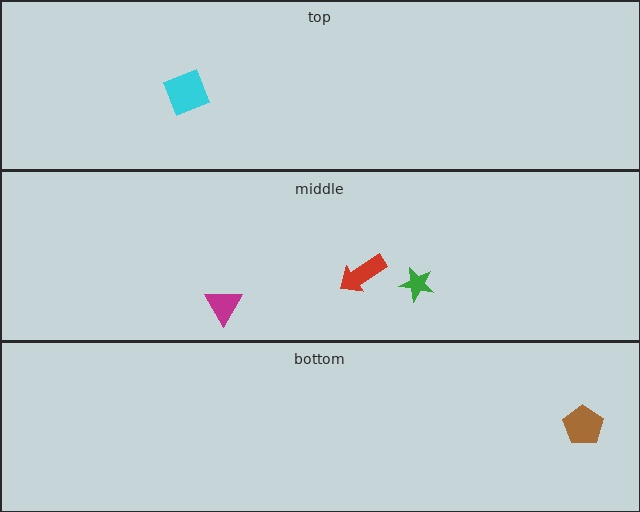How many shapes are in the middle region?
3.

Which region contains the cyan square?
The top region.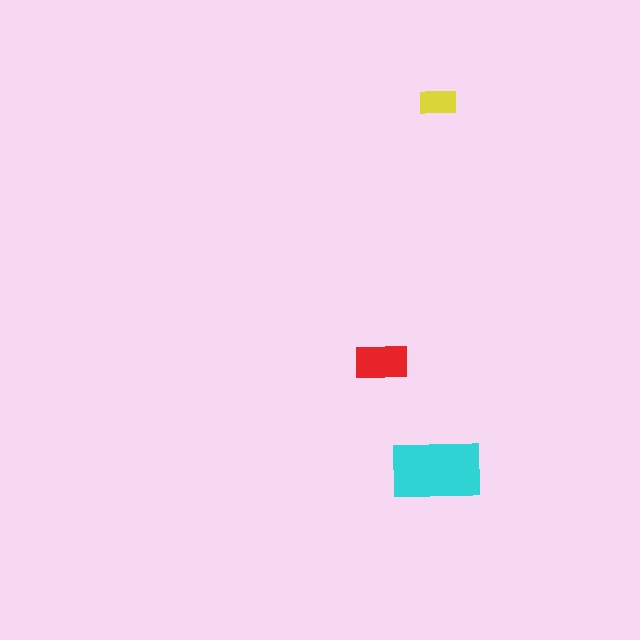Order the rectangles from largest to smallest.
the cyan one, the red one, the yellow one.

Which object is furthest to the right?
The yellow rectangle is rightmost.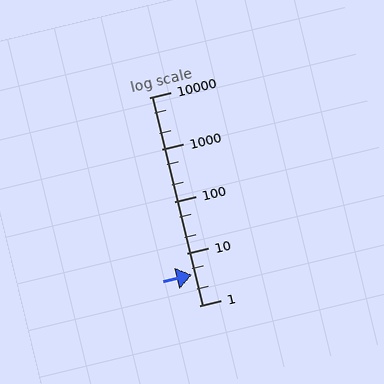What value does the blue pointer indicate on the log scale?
The pointer indicates approximately 3.8.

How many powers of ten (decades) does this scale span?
The scale spans 4 decades, from 1 to 10000.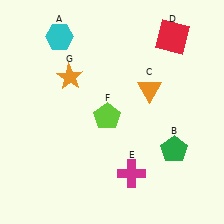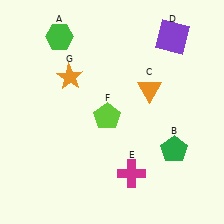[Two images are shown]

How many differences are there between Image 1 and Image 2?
There are 2 differences between the two images.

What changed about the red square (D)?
In Image 1, D is red. In Image 2, it changed to purple.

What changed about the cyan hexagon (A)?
In Image 1, A is cyan. In Image 2, it changed to green.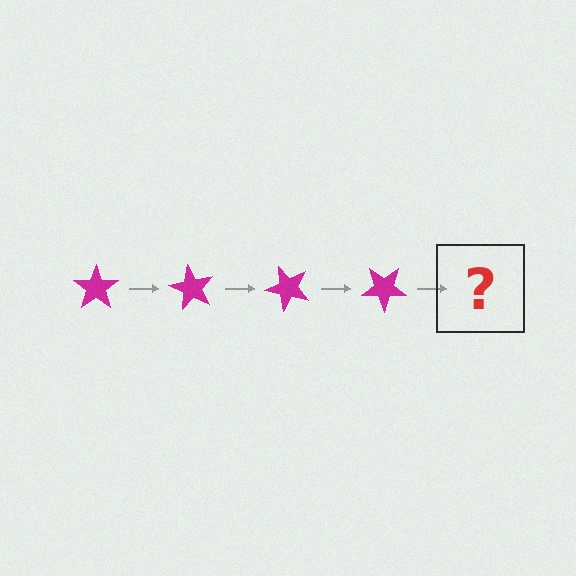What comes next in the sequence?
The next element should be a magenta star rotated 240 degrees.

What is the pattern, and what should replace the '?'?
The pattern is that the star rotates 60 degrees each step. The '?' should be a magenta star rotated 240 degrees.